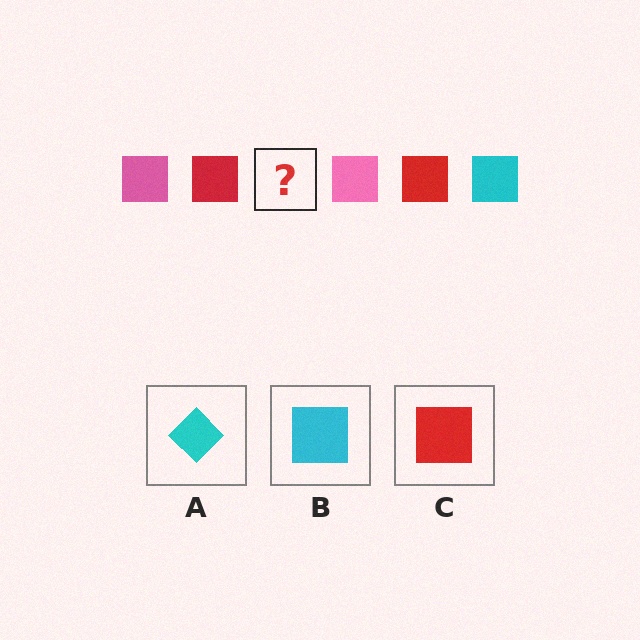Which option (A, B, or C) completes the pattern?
B.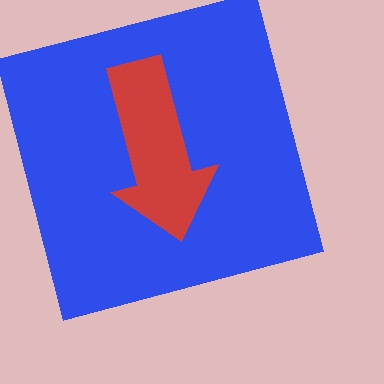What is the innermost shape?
The red arrow.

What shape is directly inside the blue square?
The red arrow.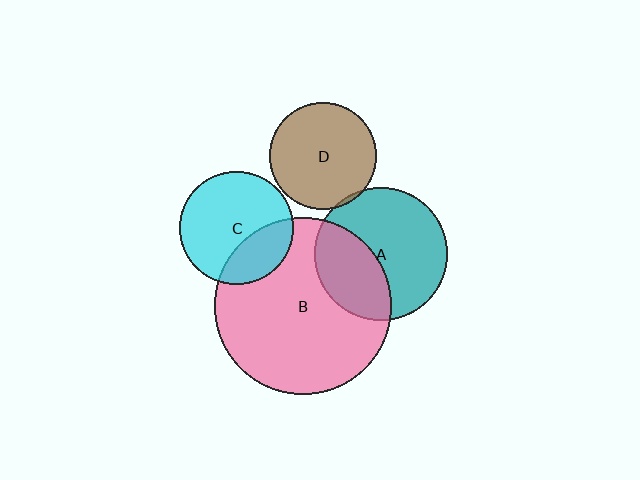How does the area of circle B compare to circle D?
Approximately 2.8 times.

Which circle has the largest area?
Circle B (pink).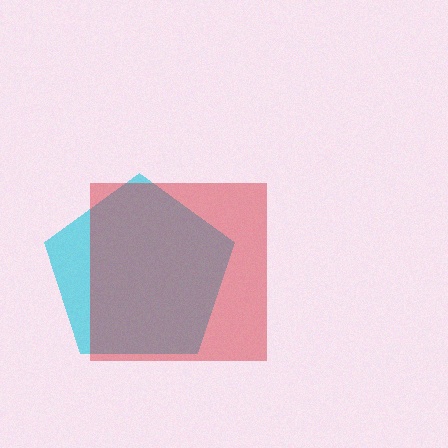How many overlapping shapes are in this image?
There are 2 overlapping shapes in the image.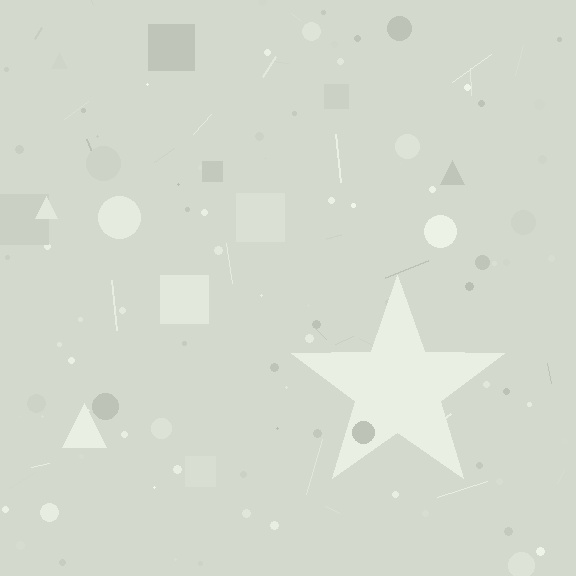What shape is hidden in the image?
A star is hidden in the image.